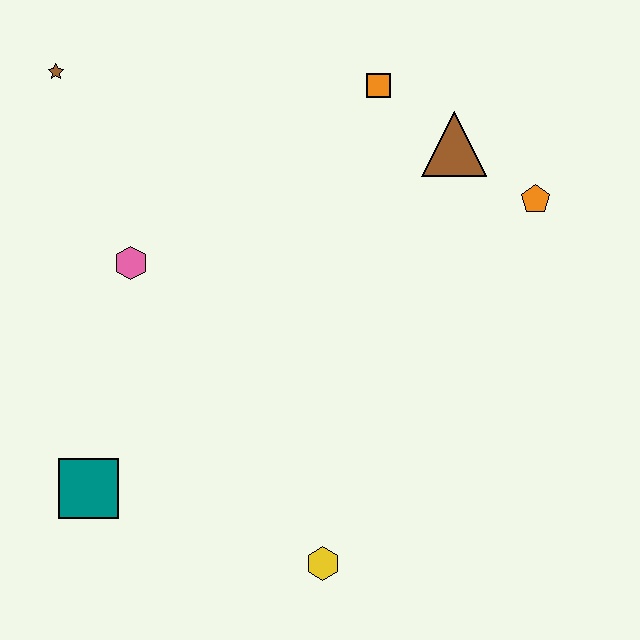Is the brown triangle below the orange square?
Yes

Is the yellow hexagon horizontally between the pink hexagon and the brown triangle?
Yes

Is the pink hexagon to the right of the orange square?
No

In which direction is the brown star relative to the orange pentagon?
The brown star is to the left of the orange pentagon.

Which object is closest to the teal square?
The pink hexagon is closest to the teal square.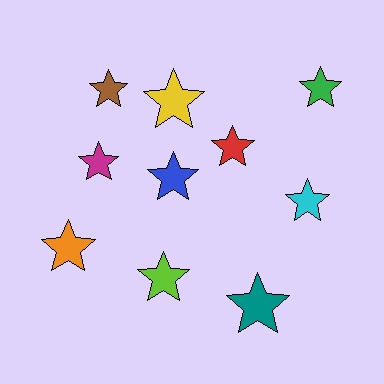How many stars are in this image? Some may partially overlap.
There are 10 stars.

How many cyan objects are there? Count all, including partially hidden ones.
There is 1 cyan object.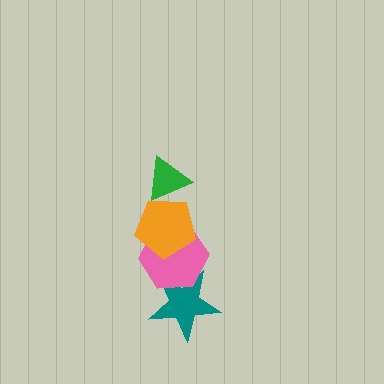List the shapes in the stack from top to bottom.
From top to bottom: the green triangle, the orange pentagon, the pink hexagon, the teal star.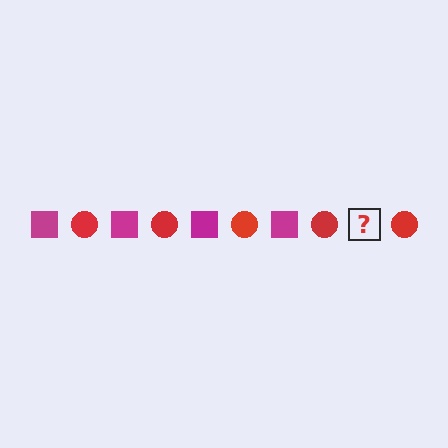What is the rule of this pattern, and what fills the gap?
The rule is that the pattern alternates between magenta square and red circle. The gap should be filled with a magenta square.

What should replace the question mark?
The question mark should be replaced with a magenta square.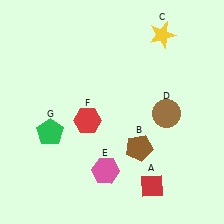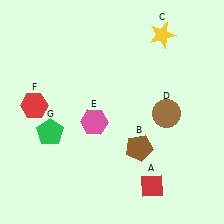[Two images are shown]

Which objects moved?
The objects that moved are: the pink hexagon (E), the red hexagon (F).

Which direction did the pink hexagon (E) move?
The pink hexagon (E) moved up.